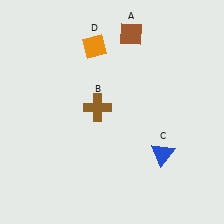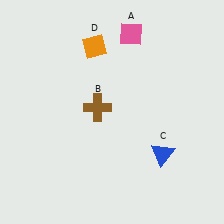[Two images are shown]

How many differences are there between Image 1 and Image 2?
There is 1 difference between the two images.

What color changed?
The diamond (A) changed from brown in Image 1 to pink in Image 2.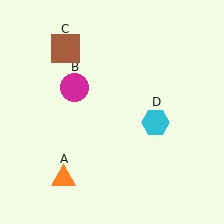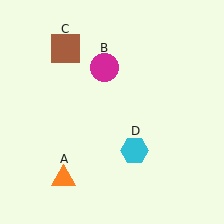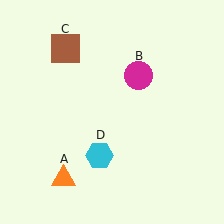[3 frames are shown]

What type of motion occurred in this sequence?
The magenta circle (object B), cyan hexagon (object D) rotated clockwise around the center of the scene.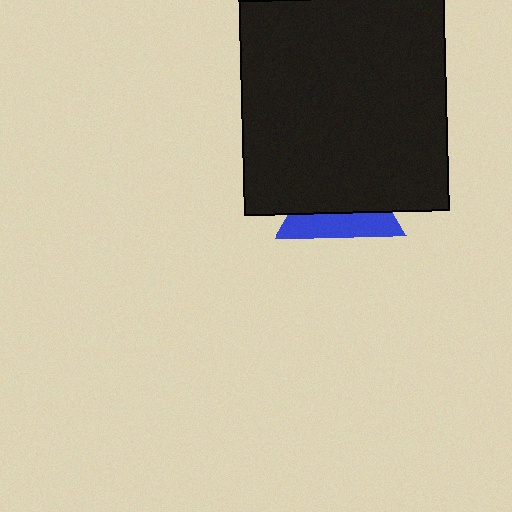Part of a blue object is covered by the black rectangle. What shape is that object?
It is a triangle.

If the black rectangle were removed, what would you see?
You would see the complete blue triangle.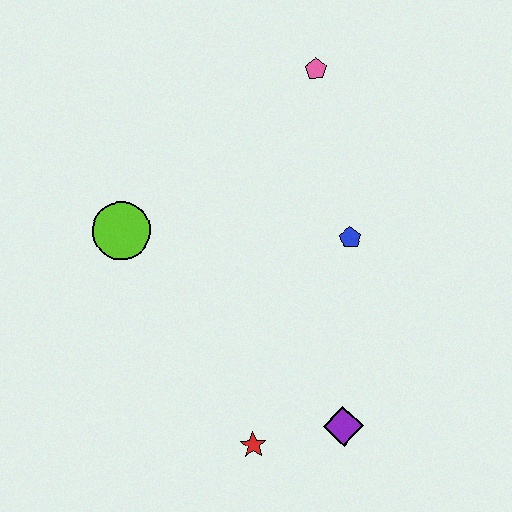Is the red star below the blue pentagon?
Yes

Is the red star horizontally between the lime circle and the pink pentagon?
Yes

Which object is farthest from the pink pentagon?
The red star is farthest from the pink pentagon.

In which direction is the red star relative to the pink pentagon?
The red star is below the pink pentagon.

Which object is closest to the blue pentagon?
The pink pentagon is closest to the blue pentagon.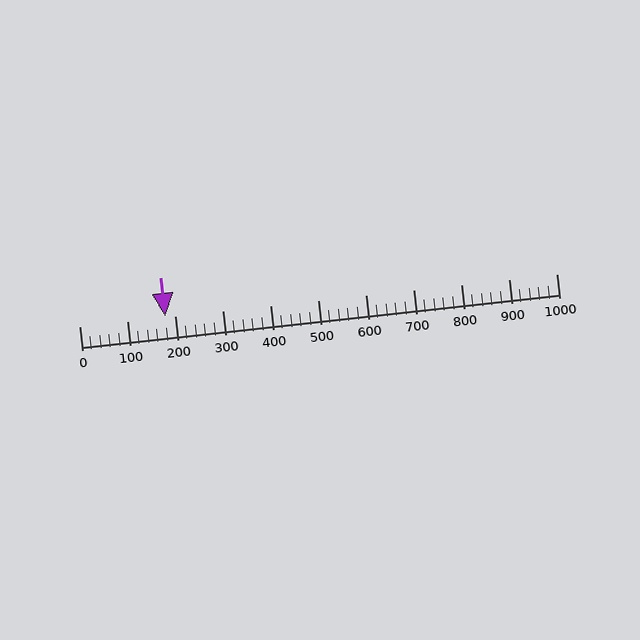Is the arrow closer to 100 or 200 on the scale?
The arrow is closer to 200.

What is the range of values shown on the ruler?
The ruler shows values from 0 to 1000.